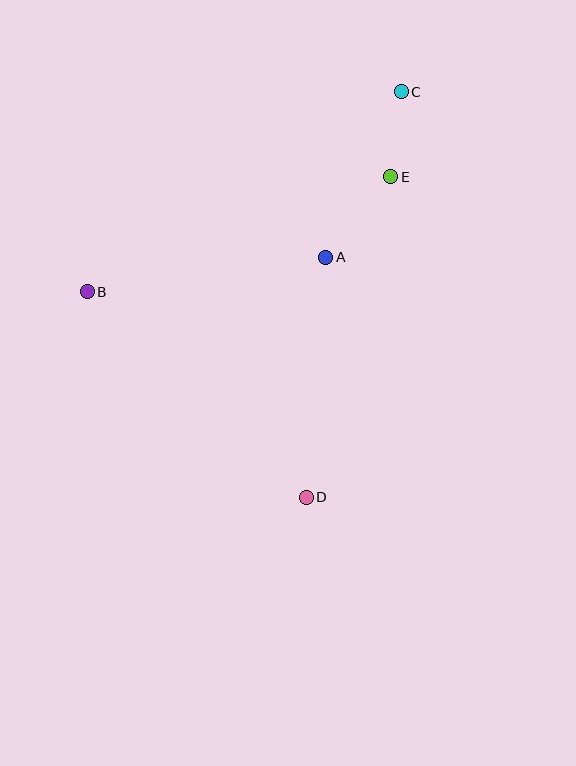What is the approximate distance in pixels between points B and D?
The distance between B and D is approximately 300 pixels.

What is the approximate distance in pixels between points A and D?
The distance between A and D is approximately 241 pixels.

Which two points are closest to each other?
Points C and E are closest to each other.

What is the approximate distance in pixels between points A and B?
The distance between A and B is approximately 241 pixels.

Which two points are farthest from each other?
Points C and D are farthest from each other.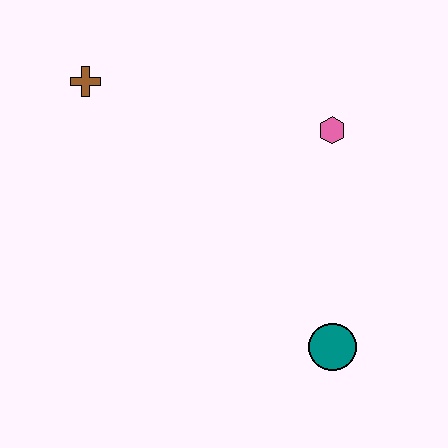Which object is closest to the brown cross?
The pink hexagon is closest to the brown cross.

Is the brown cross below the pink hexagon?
No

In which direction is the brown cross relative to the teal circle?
The brown cross is above the teal circle.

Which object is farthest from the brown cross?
The teal circle is farthest from the brown cross.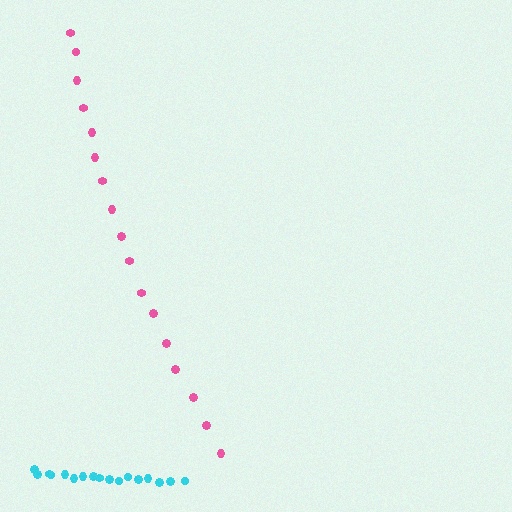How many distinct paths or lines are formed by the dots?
There are 2 distinct paths.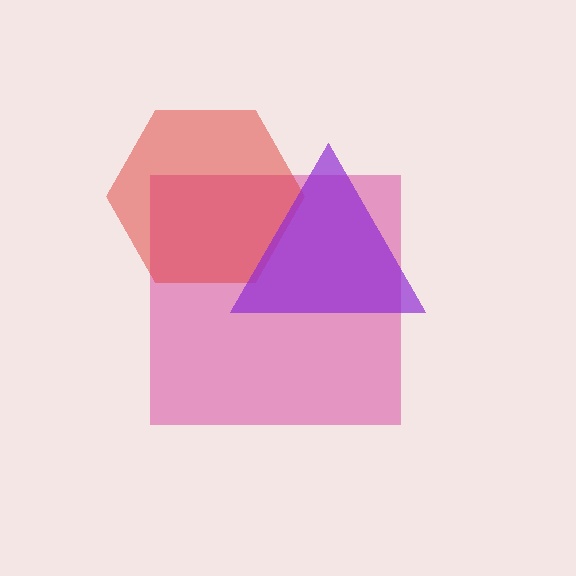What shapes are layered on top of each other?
The layered shapes are: a magenta square, a red hexagon, a purple triangle.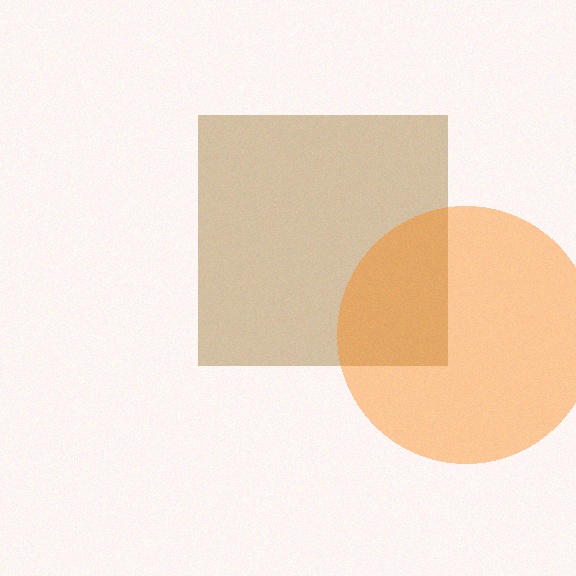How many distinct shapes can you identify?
There are 2 distinct shapes: a brown square, an orange circle.